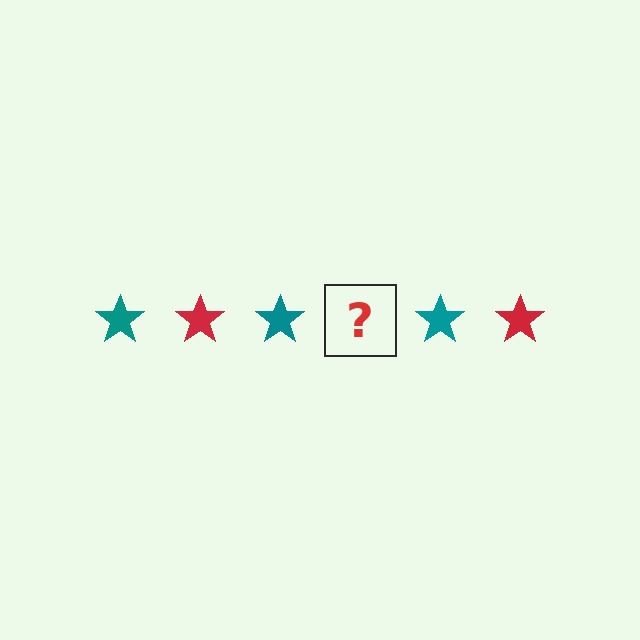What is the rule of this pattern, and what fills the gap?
The rule is that the pattern cycles through teal, red stars. The gap should be filled with a red star.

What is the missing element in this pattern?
The missing element is a red star.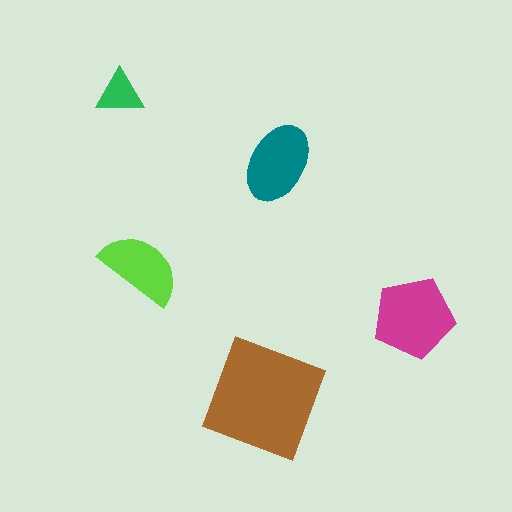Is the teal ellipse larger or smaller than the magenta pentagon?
Smaller.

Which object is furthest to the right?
The magenta pentagon is rightmost.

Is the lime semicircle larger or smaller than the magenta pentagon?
Smaller.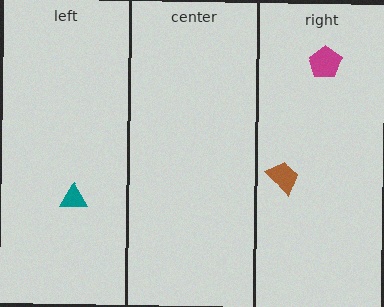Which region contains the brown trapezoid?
The right region.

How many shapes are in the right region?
2.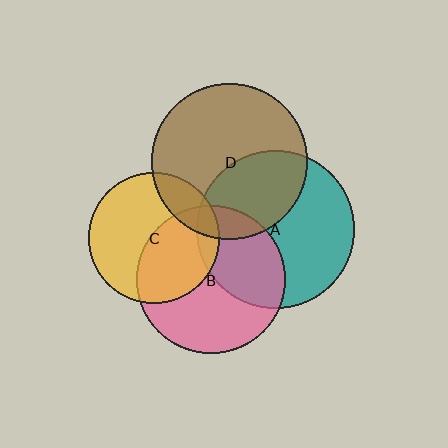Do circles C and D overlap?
Yes.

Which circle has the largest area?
Circle A (teal).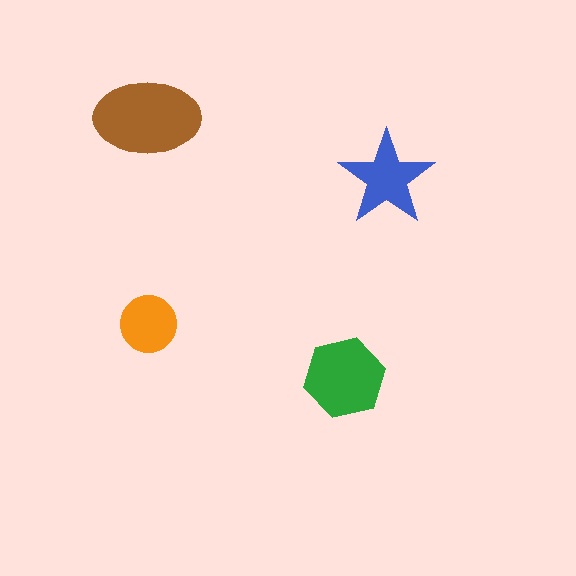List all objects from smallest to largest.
The orange circle, the blue star, the green hexagon, the brown ellipse.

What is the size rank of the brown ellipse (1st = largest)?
1st.